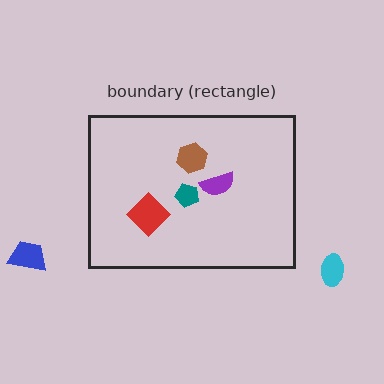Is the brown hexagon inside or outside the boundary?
Inside.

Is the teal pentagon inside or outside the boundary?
Inside.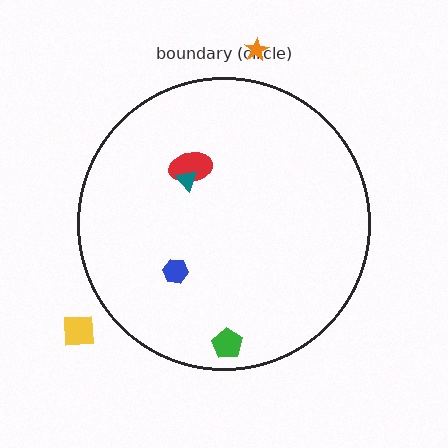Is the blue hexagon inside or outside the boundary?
Inside.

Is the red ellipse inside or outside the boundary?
Inside.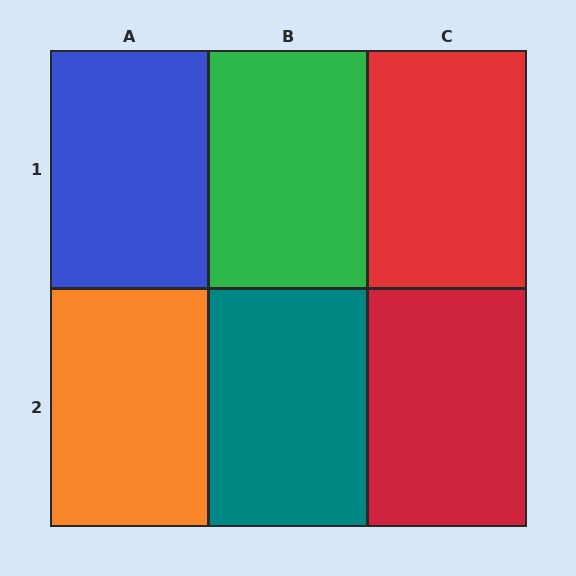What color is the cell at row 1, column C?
Red.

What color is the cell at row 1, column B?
Green.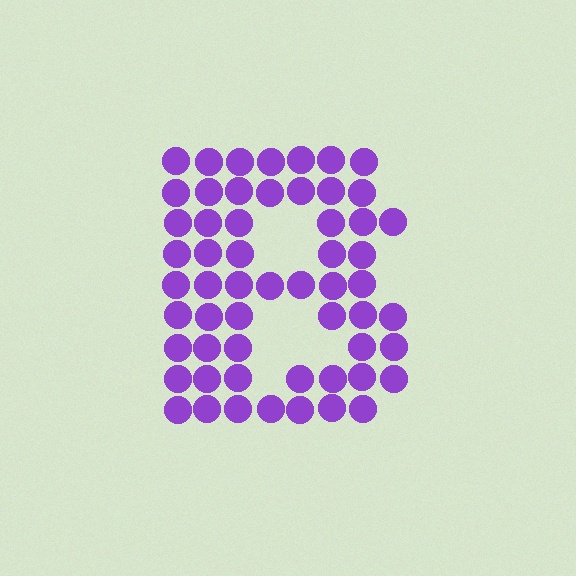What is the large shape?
The large shape is the letter B.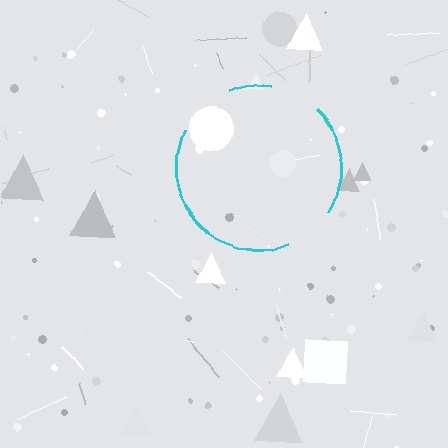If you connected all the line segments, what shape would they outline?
They would outline a circle.